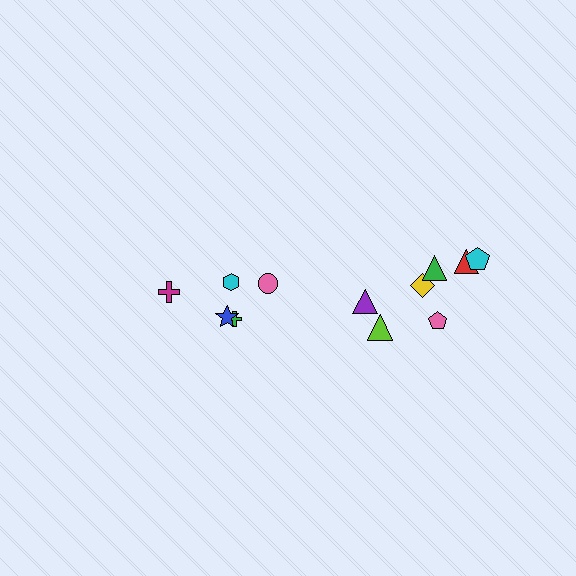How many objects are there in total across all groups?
There are 12 objects.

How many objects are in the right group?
There are 7 objects.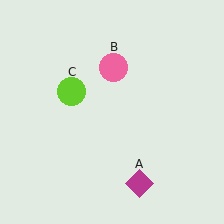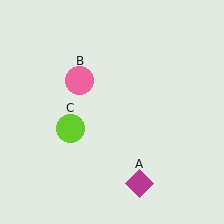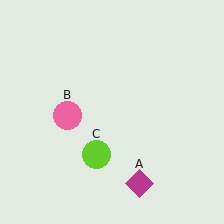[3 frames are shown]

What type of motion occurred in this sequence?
The pink circle (object B), lime circle (object C) rotated counterclockwise around the center of the scene.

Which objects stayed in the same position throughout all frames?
Magenta diamond (object A) remained stationary.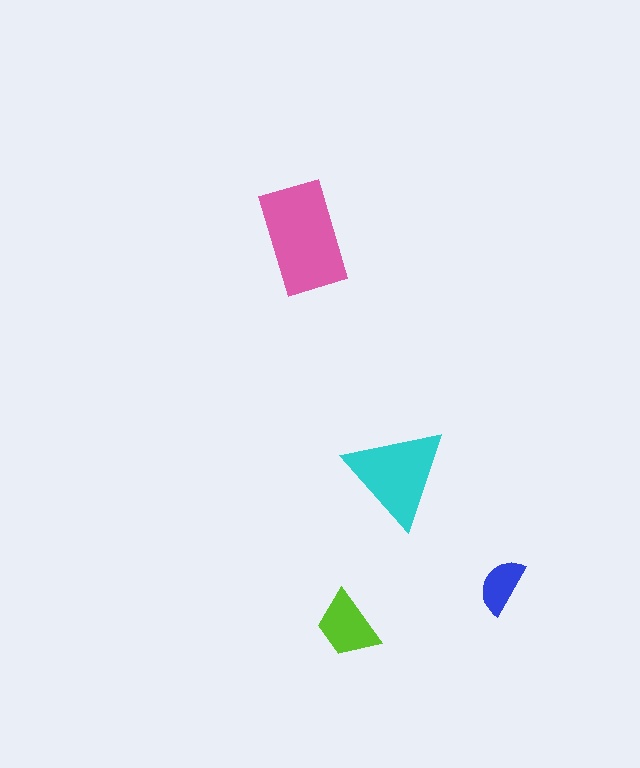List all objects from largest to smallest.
The pink rectangle, the cyan triangle, the lime trapezoid, the blue semicircle.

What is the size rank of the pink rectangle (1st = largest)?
1st.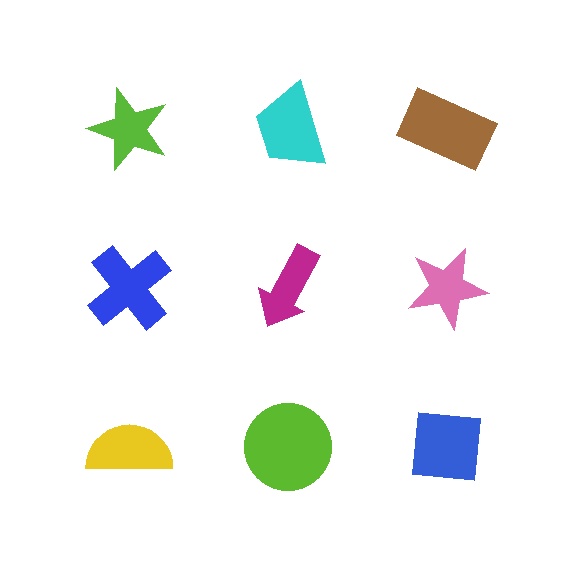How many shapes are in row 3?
3 shapes.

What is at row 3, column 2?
A lime circle.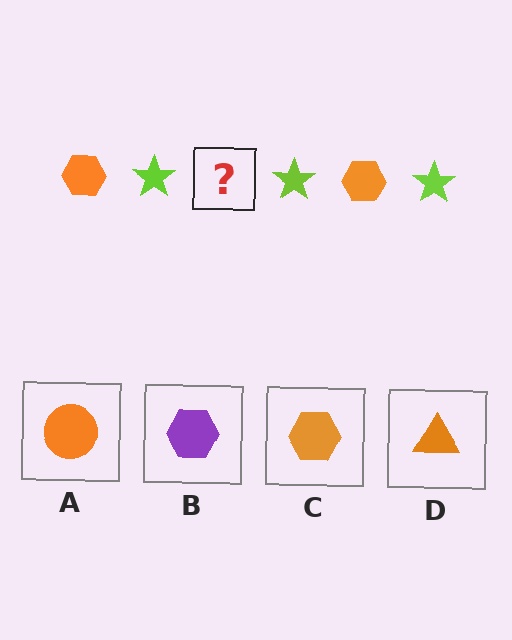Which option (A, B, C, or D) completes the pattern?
C.